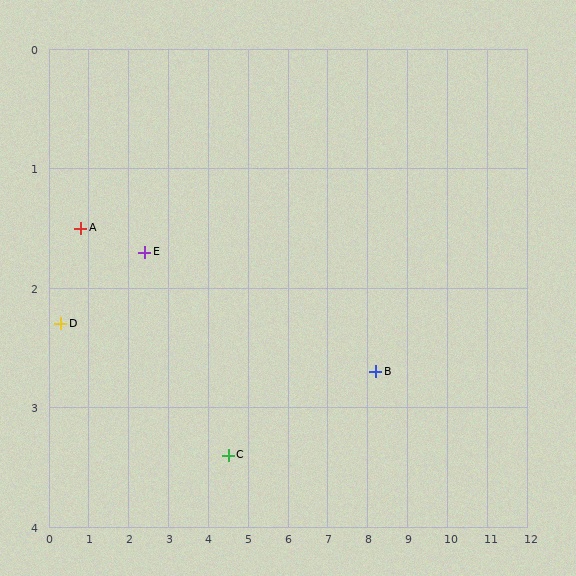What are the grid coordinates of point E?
Point E is at approximately (2.4, 1.7).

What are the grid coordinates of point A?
Point A is at approximately (0.8, 1.5).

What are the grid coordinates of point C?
Point C is at approximately (4.5, 3.4).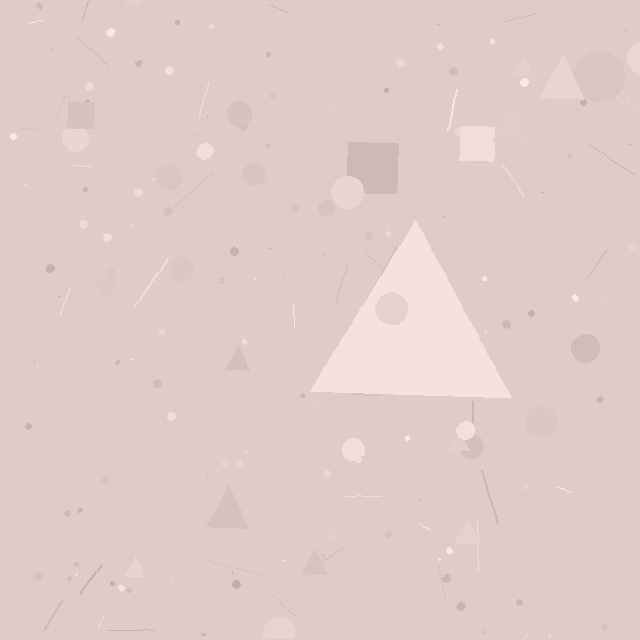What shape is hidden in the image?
A triangle is hidden in the image.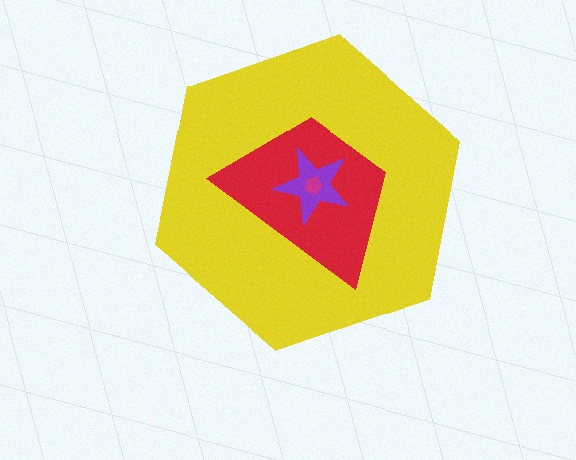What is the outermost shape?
The yellow hexagon.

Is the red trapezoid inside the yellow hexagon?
Yes.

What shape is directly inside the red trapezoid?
The purple star.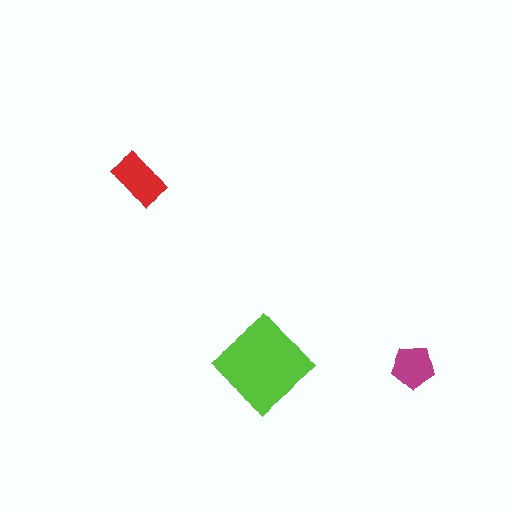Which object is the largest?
The lime diamond.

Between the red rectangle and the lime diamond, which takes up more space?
The lime diamond.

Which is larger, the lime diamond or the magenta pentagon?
The lime diamond.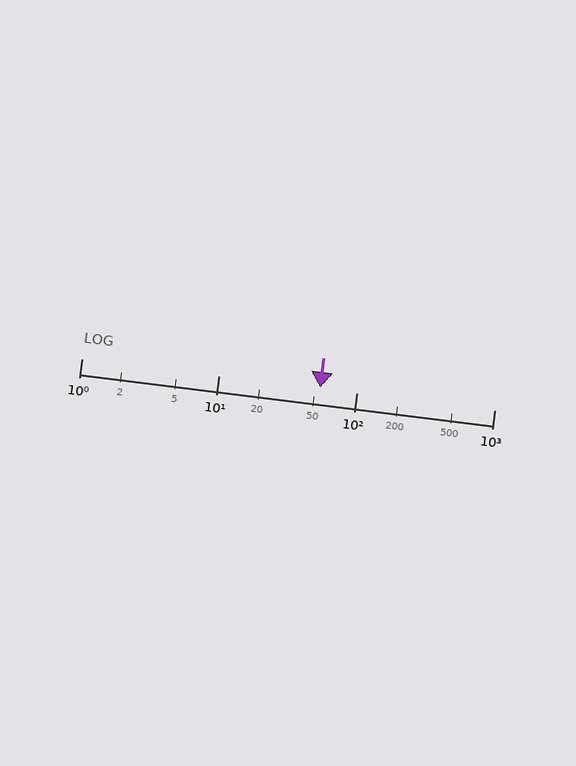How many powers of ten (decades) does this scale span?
The scale spans 3 decades, from 1 to 1000.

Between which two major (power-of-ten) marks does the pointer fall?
The pointer is between 10 and 100.